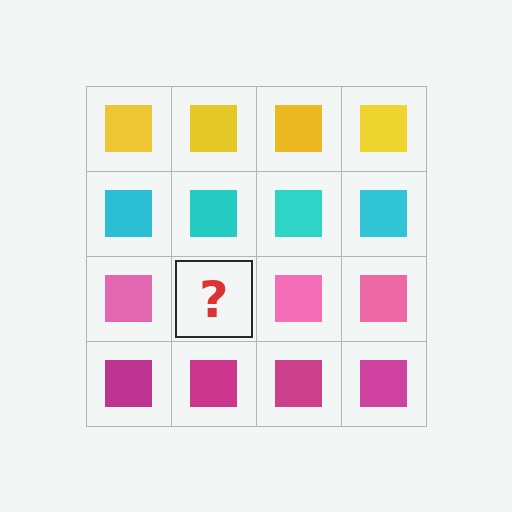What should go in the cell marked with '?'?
The missing cell should contain a pink square.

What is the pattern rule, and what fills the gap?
The rule is that each row has a consistent color. The gap should be filled with a pink square.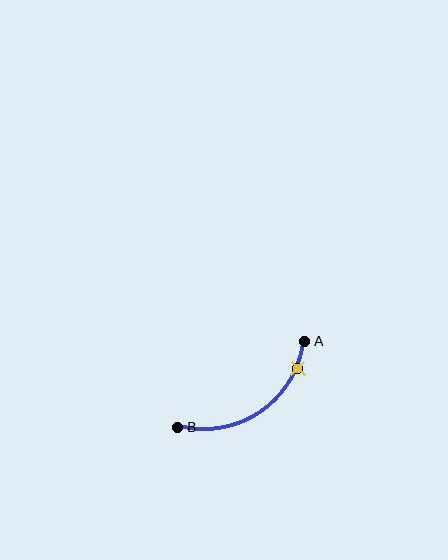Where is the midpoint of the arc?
The arc midpoint is the point on the curve farthest from the straight line joining A and B. It sits below and to the right of that line.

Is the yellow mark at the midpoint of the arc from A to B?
No. The yellow mark lies on the arc but is closer to endpoint A. The arc midpoint would be at the point on the curve equidistant along the arc from both A and B.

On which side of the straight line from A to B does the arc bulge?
The arc bulges below and to the right of the straight line connecting A and B.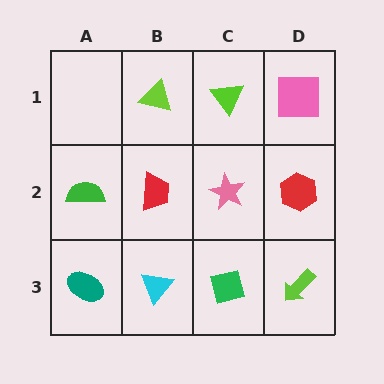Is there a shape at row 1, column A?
No, that cell is empty.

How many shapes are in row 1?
3 shapes.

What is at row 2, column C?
A pink star.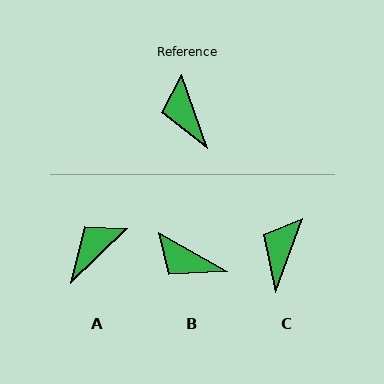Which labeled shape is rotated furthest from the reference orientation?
A, about 66 degrees away.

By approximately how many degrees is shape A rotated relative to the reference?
Approximately 66 degrees clockwise.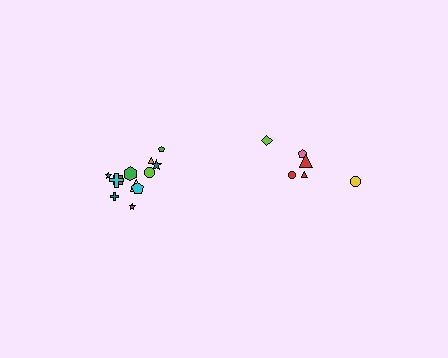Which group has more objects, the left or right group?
The left group.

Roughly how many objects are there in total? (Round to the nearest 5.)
Roughly 20 objects in total.